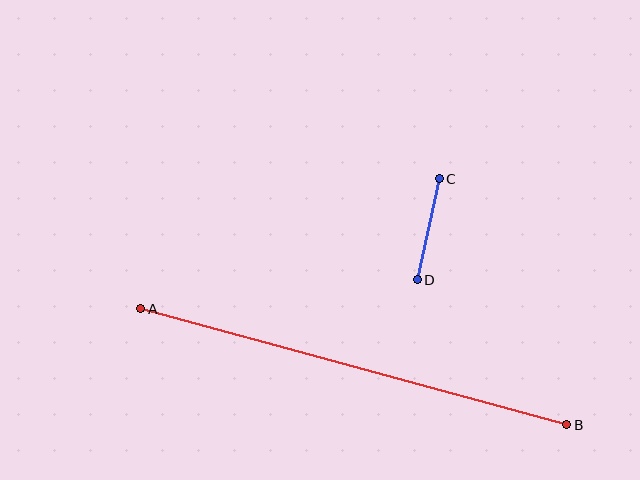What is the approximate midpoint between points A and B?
The midpoint is at approximately (354, 367) pixels.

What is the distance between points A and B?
The distance is approximately 442 pixels.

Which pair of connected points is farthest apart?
Points A and B are farthest apart.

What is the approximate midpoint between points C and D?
The midpoint is at approximately (428, 229) pixels.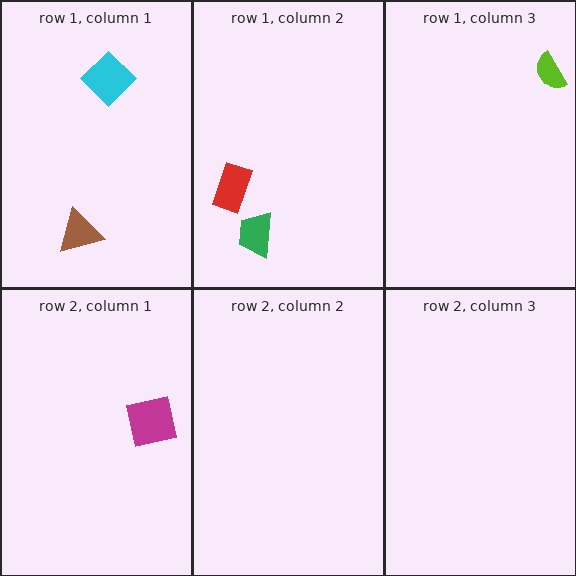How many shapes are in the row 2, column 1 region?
1.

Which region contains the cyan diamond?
The row 1, column 1 region.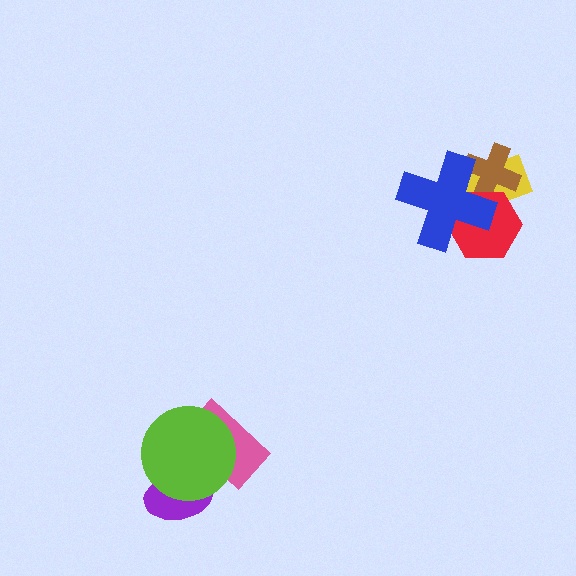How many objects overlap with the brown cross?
3 objects overlap with the brown cross.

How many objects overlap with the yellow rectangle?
3 objects overlap with the yellow rectangle.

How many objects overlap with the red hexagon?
3 objects overlap with the red hexagon.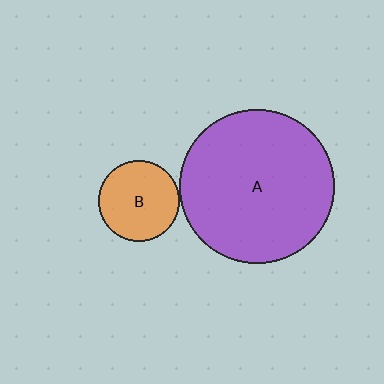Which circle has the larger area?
Circle A (purple).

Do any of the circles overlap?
No, none of the circles overlap.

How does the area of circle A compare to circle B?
Approximately 3.6 times.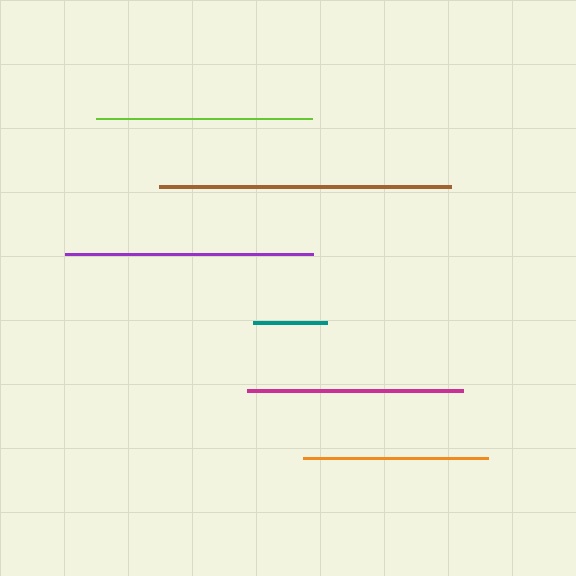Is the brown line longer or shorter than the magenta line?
The brown line is longer than the magenta line.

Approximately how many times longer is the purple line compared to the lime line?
The purple line is approximately 1.2 times the length of the lime line.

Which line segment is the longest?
The brown line is the longest at approximately 292 pixels.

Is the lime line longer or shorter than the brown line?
The brown line is longer than the lime line.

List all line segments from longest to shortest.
From longest to shortest: brown, purple, magenta, lime, orange, teal.